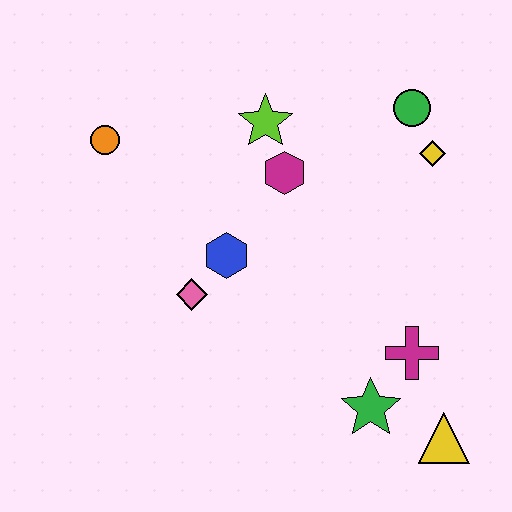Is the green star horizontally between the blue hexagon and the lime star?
No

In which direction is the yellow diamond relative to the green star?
The yellow diamond is above the green star.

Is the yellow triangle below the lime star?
Yes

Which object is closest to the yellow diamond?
The green circle is closest to the yellow diamond.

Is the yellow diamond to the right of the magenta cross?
Yes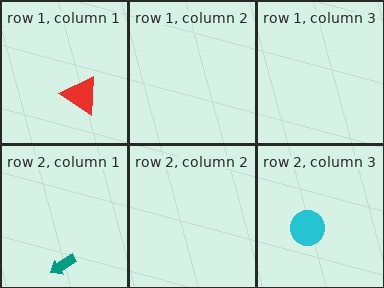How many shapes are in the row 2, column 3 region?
1.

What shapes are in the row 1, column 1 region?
The red triangle.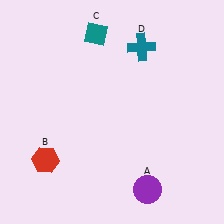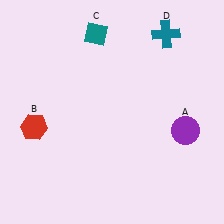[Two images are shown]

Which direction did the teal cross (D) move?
The teal cross (D) moved right.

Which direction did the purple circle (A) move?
The purple circle (A) moved up.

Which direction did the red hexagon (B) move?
The red hexagon (B) moved up.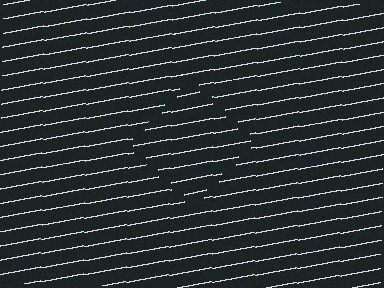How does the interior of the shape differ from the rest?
The interior of the shape contains the same grating, shifted by half a period — the contour is defined by the phase discontinuity where line-ends from the inner and outer gratings abut.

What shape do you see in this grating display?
An illusory square. The interior of the shape contains the same grating, shifted by half a period — the contour is defined by the phase discontinuity where line-ends from the inner and outer gratings abut.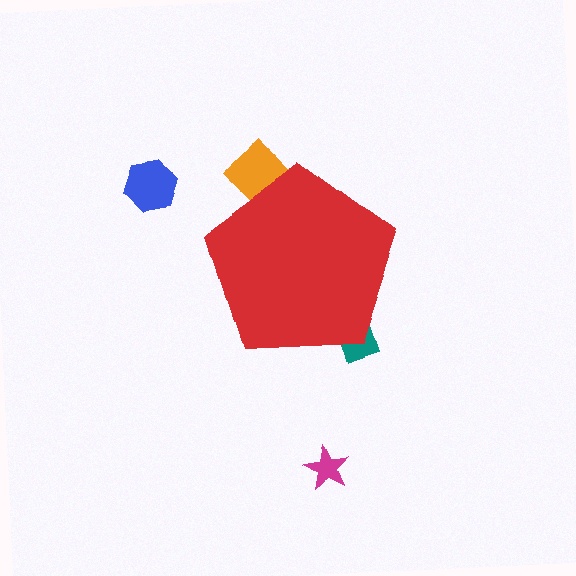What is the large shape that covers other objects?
A red pentagon.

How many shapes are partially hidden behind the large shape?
2 shapes are partially hidden.